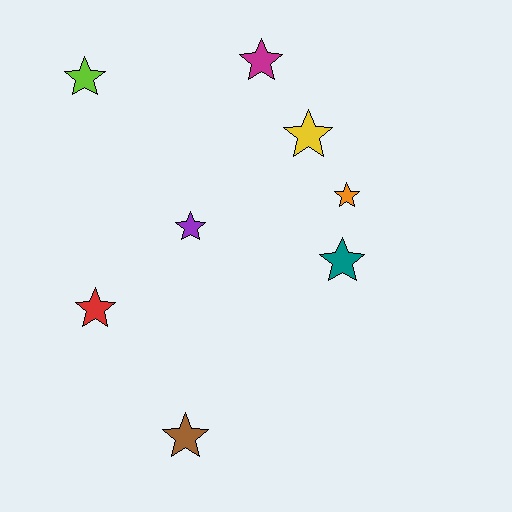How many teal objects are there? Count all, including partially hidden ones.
There is 1 teal object.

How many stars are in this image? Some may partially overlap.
There are 8 stars.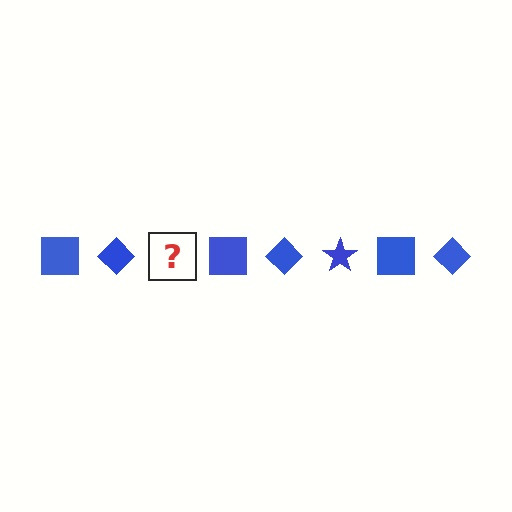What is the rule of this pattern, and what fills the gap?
The rule is that the pattern cycles through square, diamond, star shapes in blue. The gap should be filled with a blue star.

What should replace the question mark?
The question mark should be replaced with a blue star.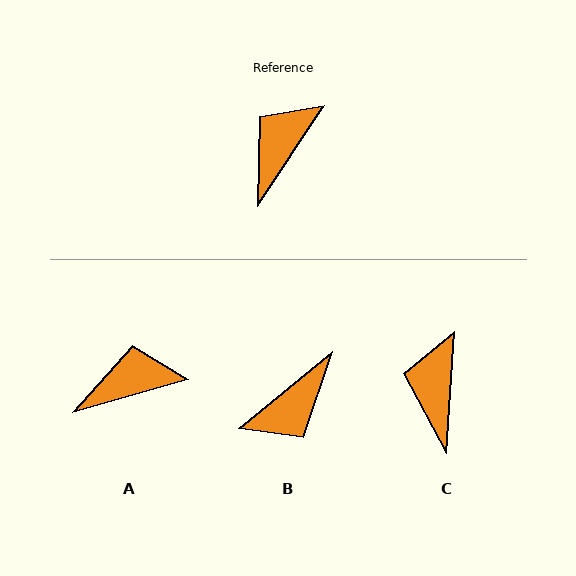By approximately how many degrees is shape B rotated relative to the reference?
Approximately 163 degrees counter-clockwise.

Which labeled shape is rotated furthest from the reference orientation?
B, about 163 degrees away.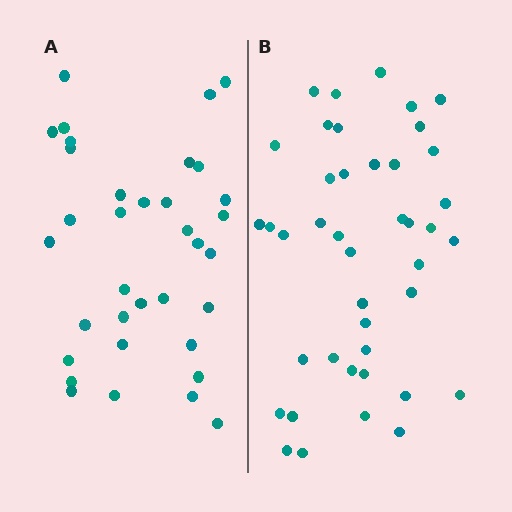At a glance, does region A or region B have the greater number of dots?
Region B (the right region) has more dots.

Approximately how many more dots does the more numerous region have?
Region B has roughly 8 or so more dots than region A.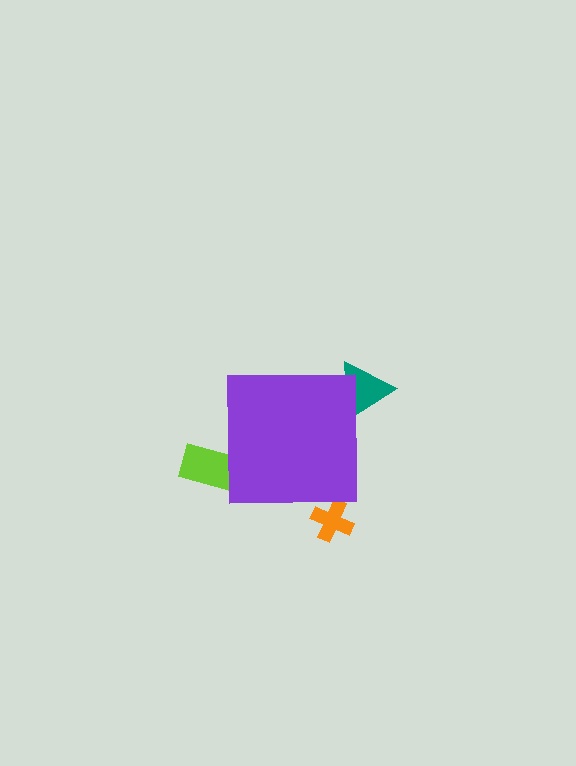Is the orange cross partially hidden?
Yes, the orange cross is partially hidden behind the purple square.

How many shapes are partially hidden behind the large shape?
3 shapes are partially hidden.